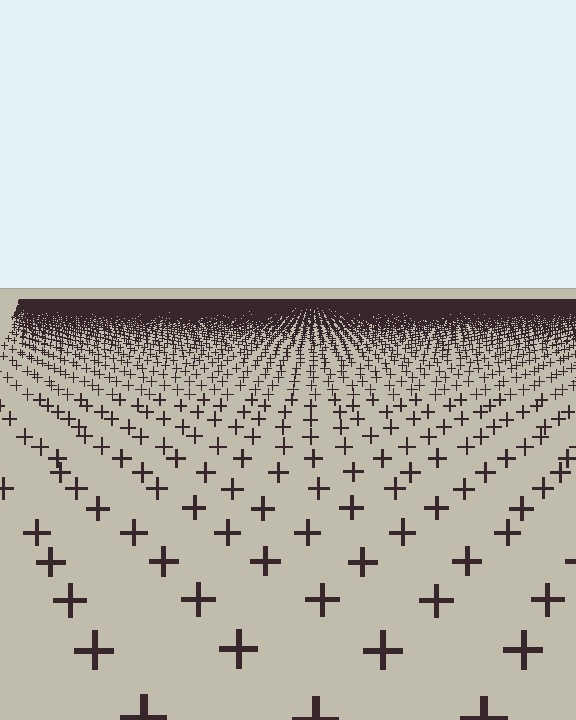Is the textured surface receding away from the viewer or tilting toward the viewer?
The surface is receding away from the viewer. Texture elements get smaller and denser toward the top.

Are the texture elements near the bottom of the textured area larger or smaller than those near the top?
Larger. Near the bottom, elements are closer to the viewer and appear at a bigger on-screen size.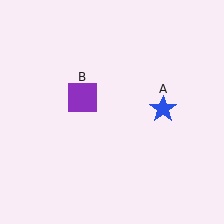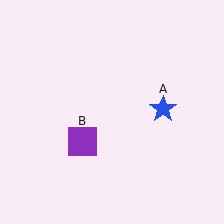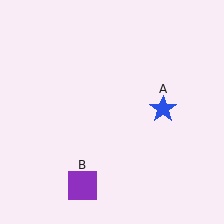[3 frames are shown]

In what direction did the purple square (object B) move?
The purple square (object B) moved down.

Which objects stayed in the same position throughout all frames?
Blue star (object A) remained stationary.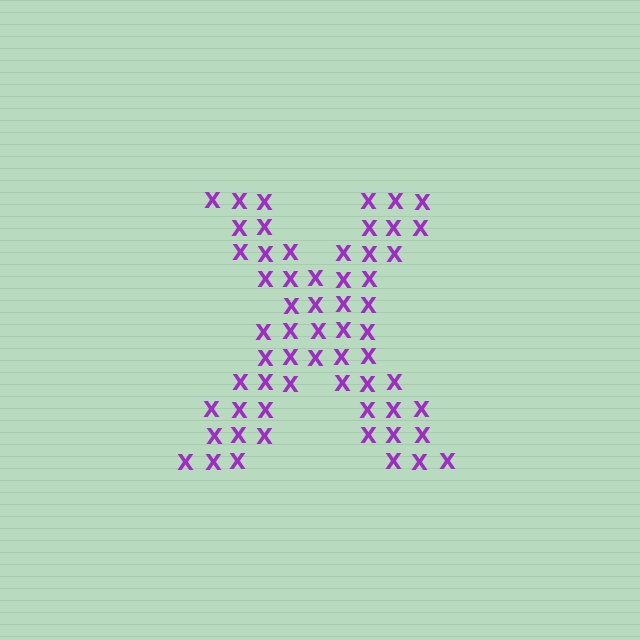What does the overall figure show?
The overall figure shows the letter X.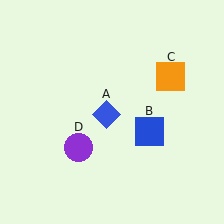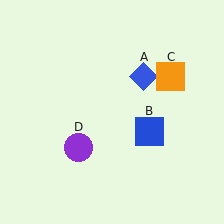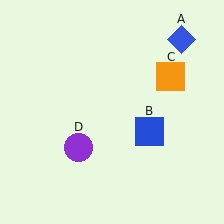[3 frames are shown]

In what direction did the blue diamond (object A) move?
The blue diamond (object A) moved up and to the right.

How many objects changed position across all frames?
1 object changed position: blue diamond (object A).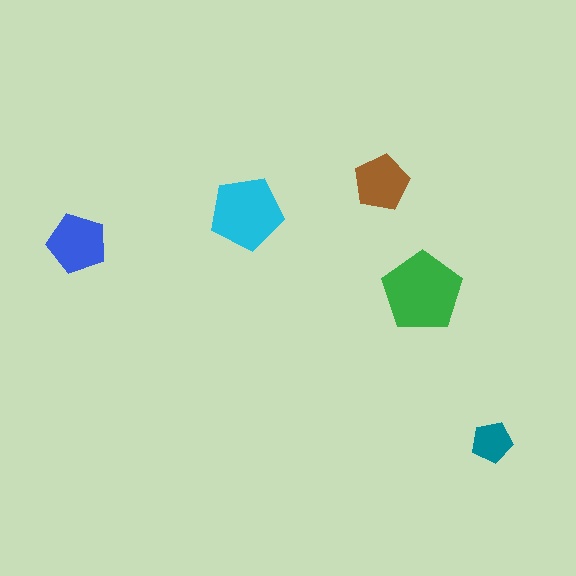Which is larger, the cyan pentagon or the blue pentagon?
The cyan one.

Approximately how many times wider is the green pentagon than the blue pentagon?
About 1.5 times wider.